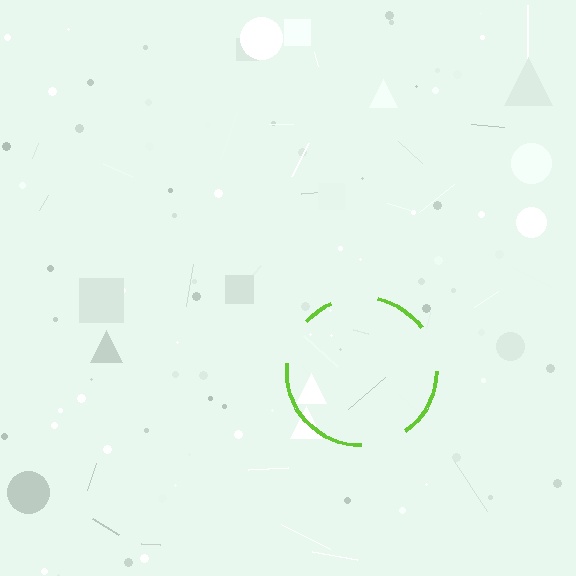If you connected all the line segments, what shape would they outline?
They would outline a circle.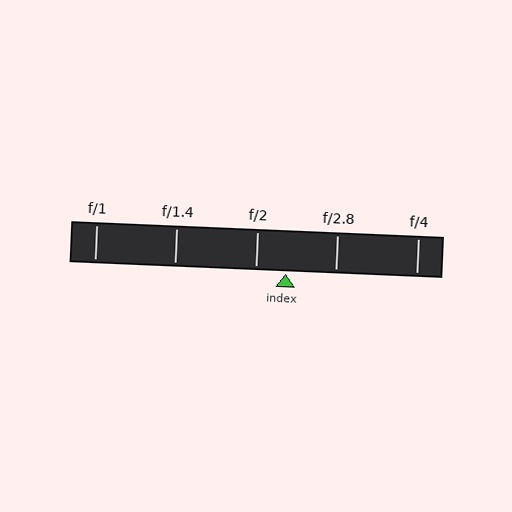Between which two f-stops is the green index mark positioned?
The index mark is between f/2 and f/2.8.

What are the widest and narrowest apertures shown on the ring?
The widest aperture shown is f/1 and the narrowest is f/4.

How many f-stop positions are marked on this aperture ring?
There are 5 f-stop positions marked.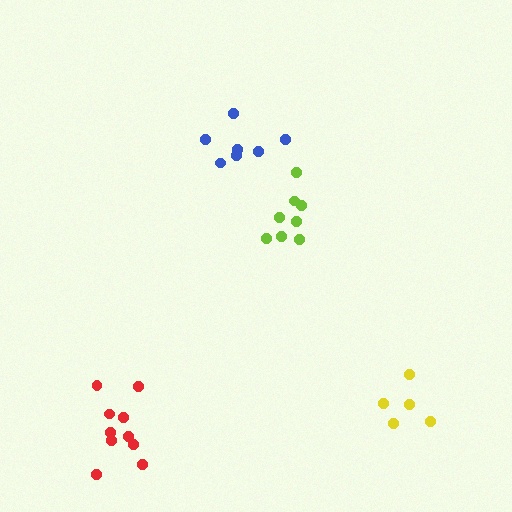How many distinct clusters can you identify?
There are 4 distinct clusters.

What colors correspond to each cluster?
The clusters are colored: blue, lime, yellow, red.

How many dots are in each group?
Group 1: 7 dots, Group 2: 8 dots, Group 3: 5 dots, Group 4: 10 dots (30 total).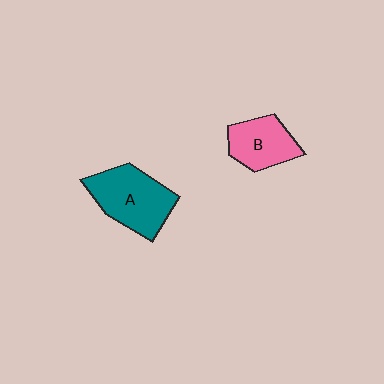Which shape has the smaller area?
Shape B (pink).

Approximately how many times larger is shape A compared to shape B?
Approximately 1.5 times.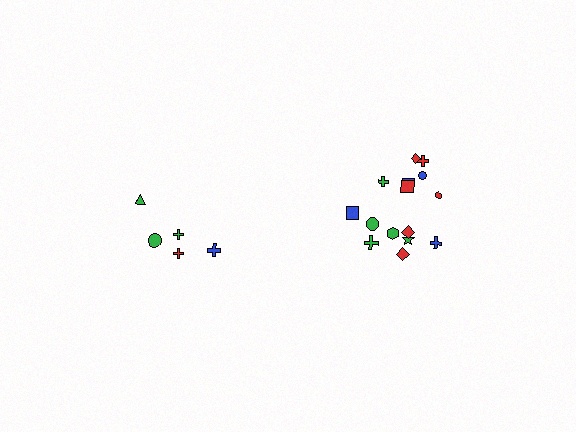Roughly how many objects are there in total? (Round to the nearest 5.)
Roughly 20 objects in total.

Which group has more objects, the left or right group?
The right group.